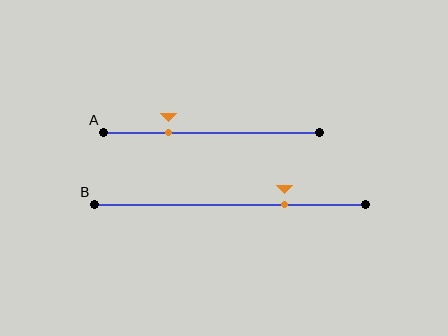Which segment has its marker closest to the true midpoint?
Segment B has its marker closest to the true midpoint.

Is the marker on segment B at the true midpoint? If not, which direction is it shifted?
No, the marker on segment B is shifted to the right by about 20% of the segment length.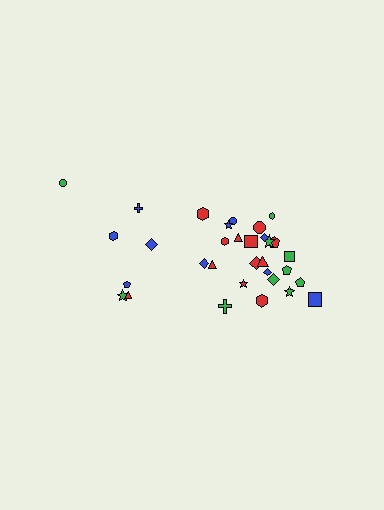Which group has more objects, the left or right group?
The right group.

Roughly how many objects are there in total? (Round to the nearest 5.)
Roughly 30 objects in total.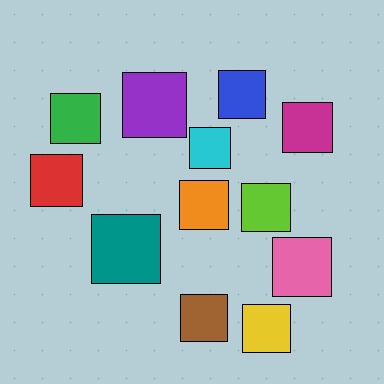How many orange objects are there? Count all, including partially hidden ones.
There is 1 orange object.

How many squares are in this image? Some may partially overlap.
There are 12 squares.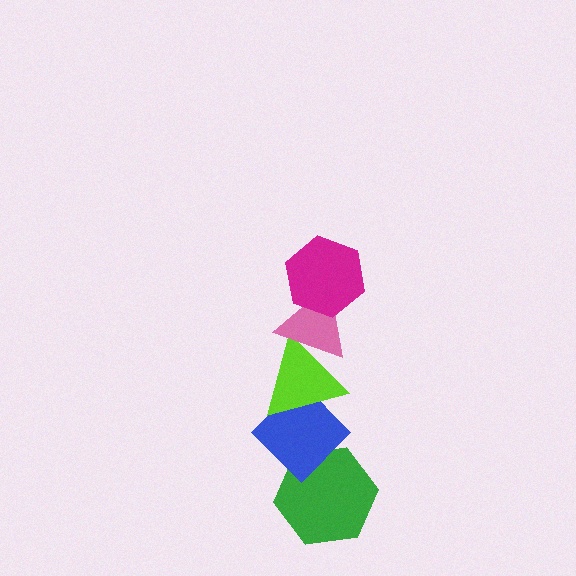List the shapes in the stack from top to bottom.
From top to bottom: the magenta hexagon, the pink triangle, the lime triangle, the blue diamond, the green hexagon.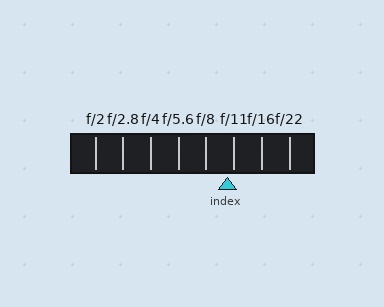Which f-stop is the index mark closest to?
The index mark is closest to f/11.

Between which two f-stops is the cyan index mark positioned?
The index mark is between f/8 and f/11.